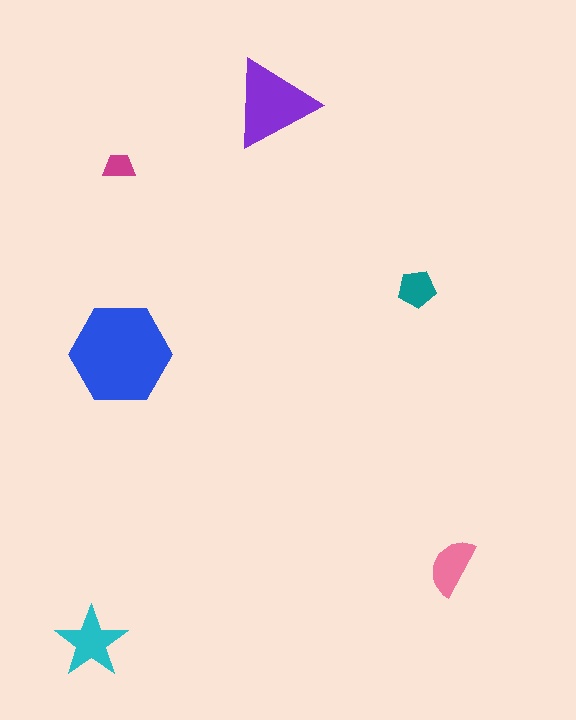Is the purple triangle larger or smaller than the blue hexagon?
Smaller.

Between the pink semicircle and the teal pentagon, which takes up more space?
The pink semicircle.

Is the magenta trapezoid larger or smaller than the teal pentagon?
Smaller.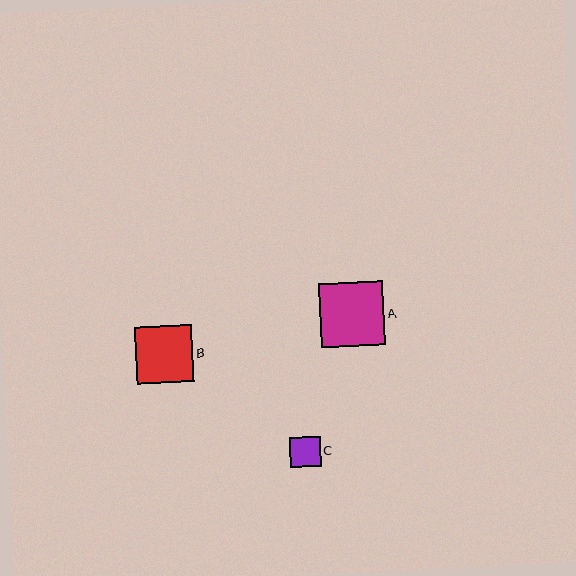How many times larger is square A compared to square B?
Square A is approximately 1.1 times the size of square B.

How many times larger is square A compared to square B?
Square A is approximately 1.1 times the size of square B.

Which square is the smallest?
Square C is the smallest with a size of approximately 31 pixels.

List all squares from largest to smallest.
From largest to smallest: A, B, C.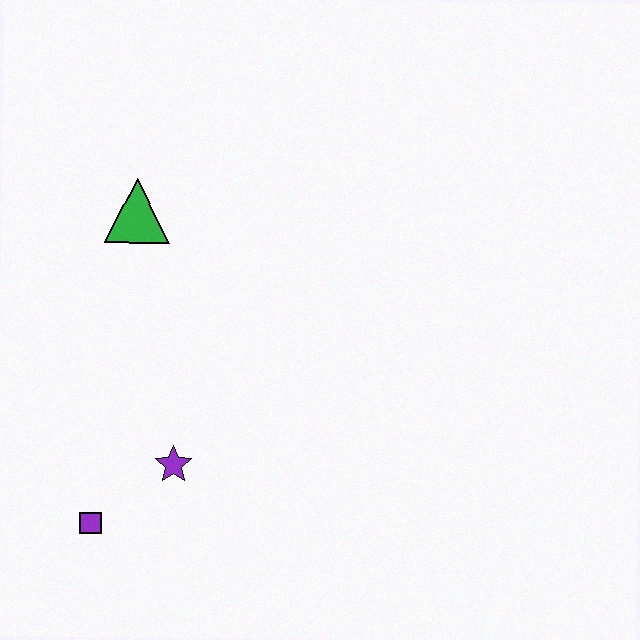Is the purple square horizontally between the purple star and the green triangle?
No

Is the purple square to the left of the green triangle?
Yes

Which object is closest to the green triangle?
The purple star is closest to the green triangle.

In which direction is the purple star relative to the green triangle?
The purple star is below the green triangle.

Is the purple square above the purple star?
No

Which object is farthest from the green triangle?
The purple square is farthest from the green triangle.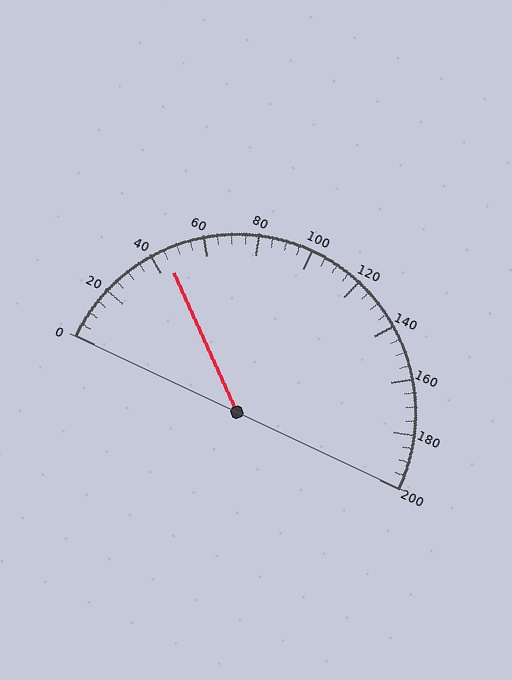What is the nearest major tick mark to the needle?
The nearest major tick mark is 40.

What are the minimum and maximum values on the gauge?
The gauge ranges from 0 to 200.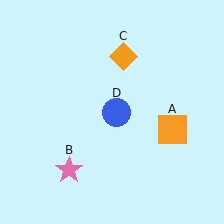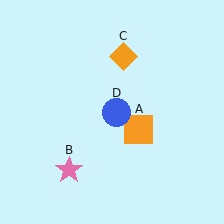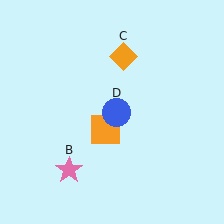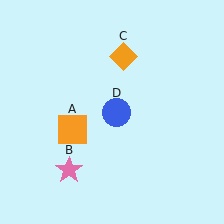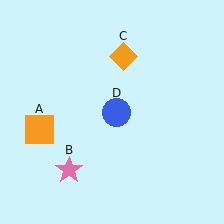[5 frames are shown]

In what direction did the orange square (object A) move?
The orange square (object A) moved left.